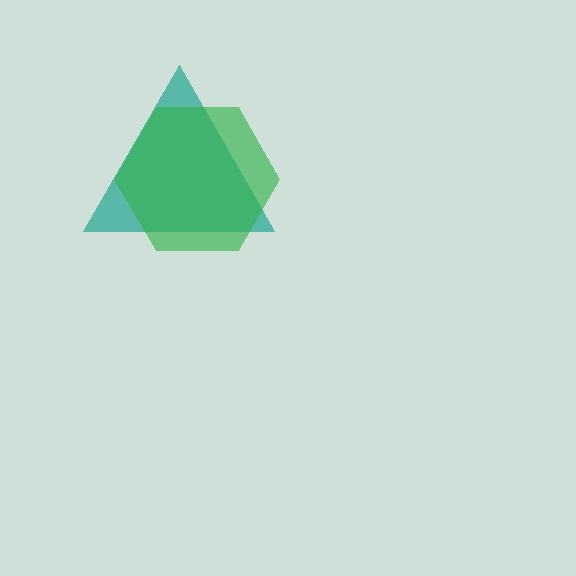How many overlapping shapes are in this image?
There are 2 overlapping shapes in the image.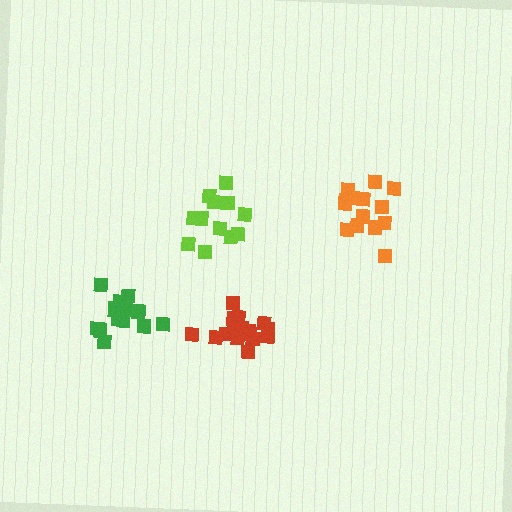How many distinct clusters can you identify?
There are 4 distinct clusters.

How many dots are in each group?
Group 1: 14 dots, Group 2: 12 dots, Group 3: 15 dots, Group 4: 17 dots (58 total).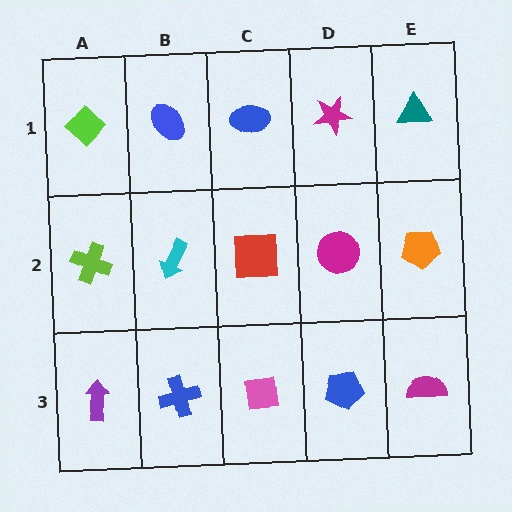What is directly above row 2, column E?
A teal triangle.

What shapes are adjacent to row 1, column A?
A lime cross (row 2, column A), a blue ellipse (row 1, column B).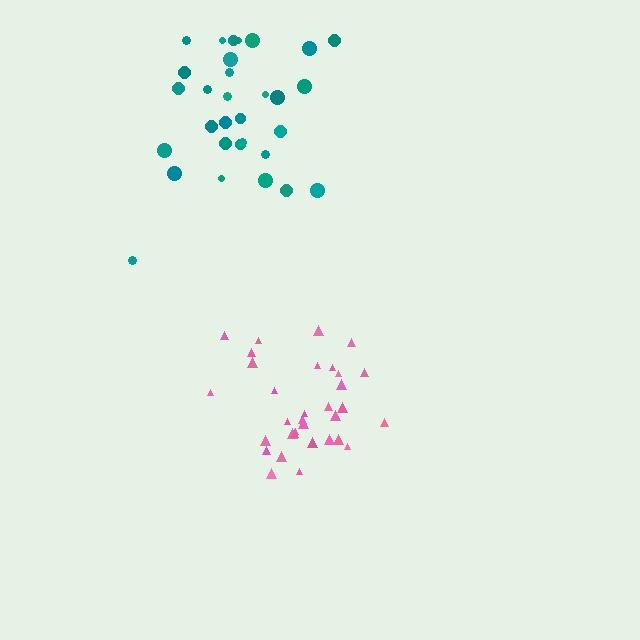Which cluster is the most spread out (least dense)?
Teal.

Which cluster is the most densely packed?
Pink.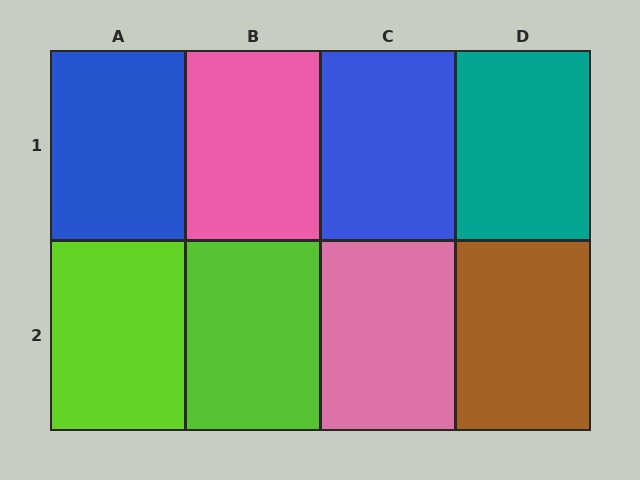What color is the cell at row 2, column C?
Pink.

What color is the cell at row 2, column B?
Lime.